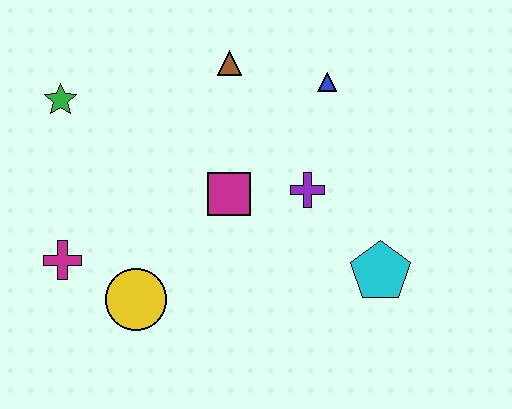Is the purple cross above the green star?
No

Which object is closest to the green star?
The magenta cross is closest to the green star.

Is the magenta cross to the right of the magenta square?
No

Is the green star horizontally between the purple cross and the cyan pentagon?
No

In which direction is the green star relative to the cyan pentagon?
The green star is to the left of the cyan pentagon.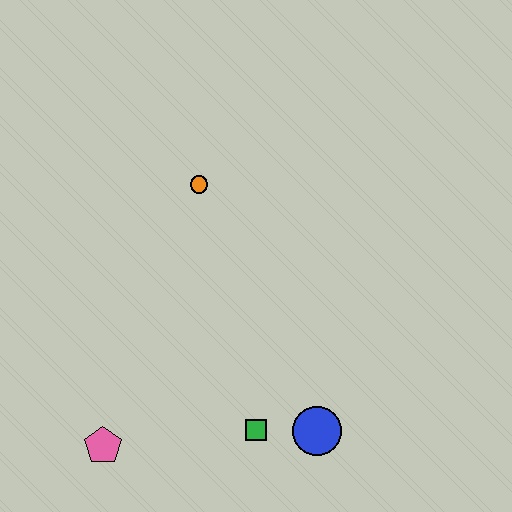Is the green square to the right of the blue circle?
No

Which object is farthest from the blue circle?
The orange circle is farthest from the blue circle.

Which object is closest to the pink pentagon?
The green square is closest to the pink pentagon.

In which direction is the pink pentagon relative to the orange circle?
The pink pentagon is below the orange circle.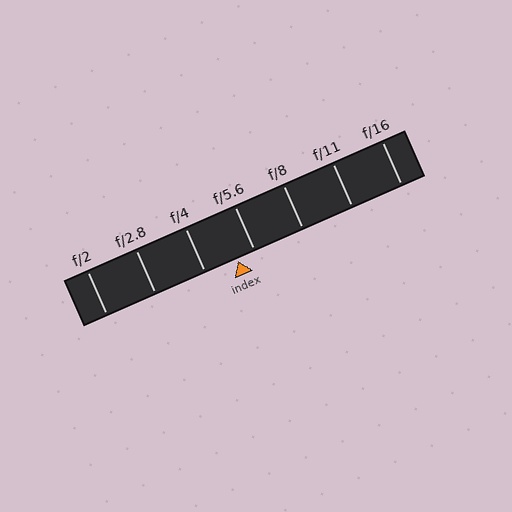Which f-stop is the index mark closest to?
The index mark is closest to f/5.6.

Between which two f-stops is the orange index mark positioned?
The index mark is between f/4 and f/5.6.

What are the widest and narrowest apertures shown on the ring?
The widest aperture shown is f/2 and the narrowest is f/16.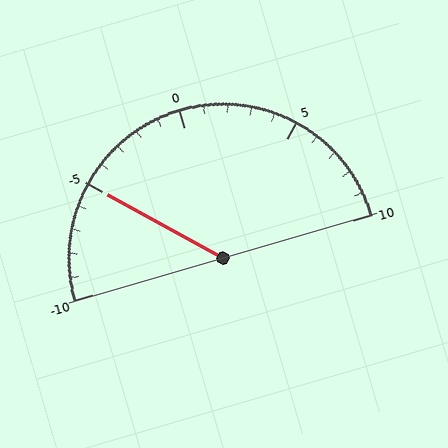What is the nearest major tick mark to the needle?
The nearest major tick mark is -5.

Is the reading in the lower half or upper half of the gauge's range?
The reading is in the lower half of the range (-10 to 10).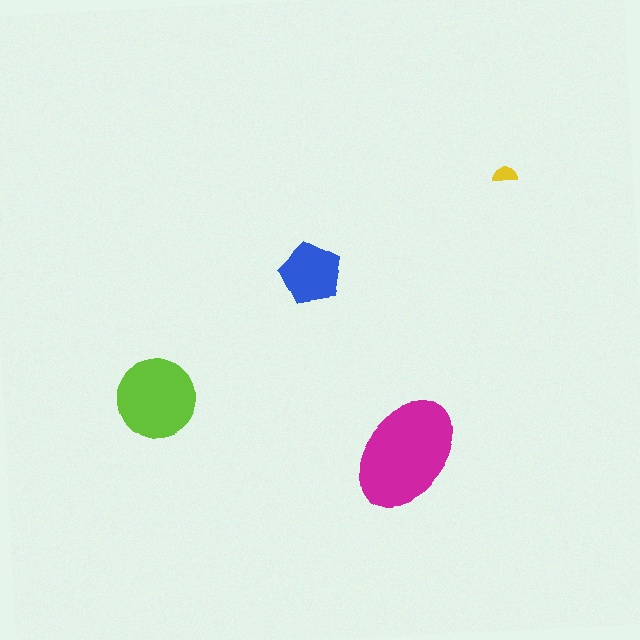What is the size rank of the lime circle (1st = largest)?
2nd.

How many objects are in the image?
There are 4 objects in the image.